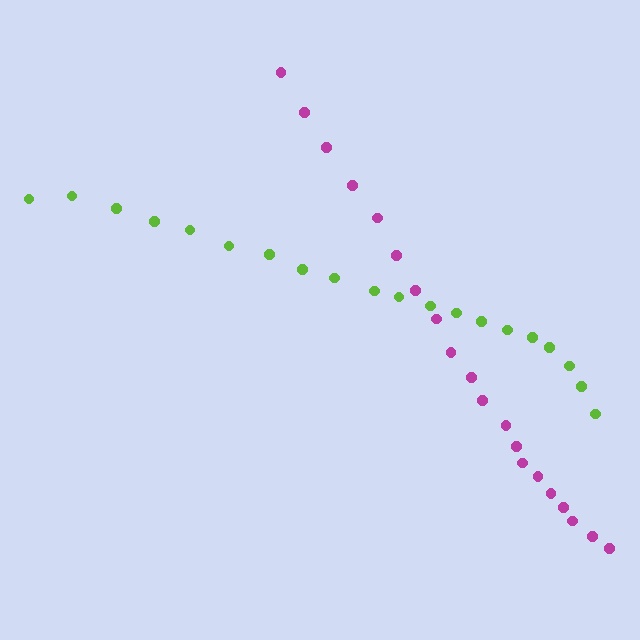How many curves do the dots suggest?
There are 2 distinct paths.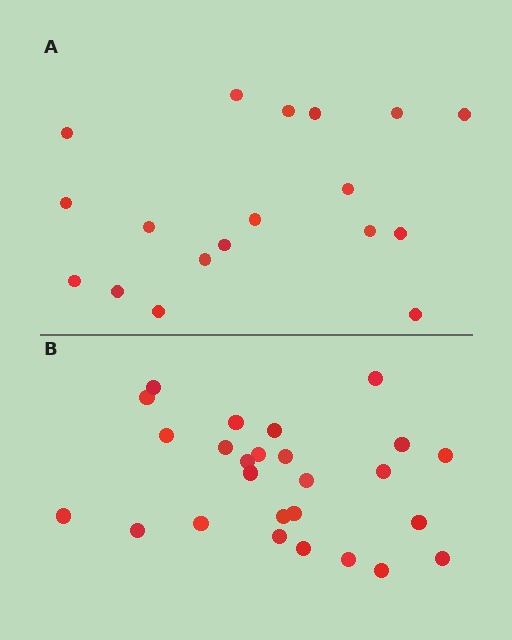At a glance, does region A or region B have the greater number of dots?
Region B (the bottom region) has more dots.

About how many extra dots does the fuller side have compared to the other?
Region B has roughly 8 or so more dots than region A.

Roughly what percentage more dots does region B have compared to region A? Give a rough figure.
About 45% more.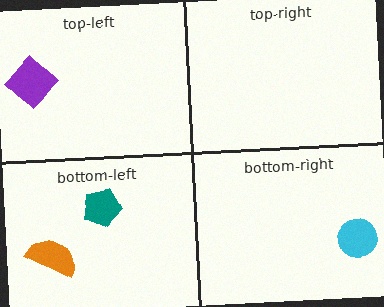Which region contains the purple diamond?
The top-left region.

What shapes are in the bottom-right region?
The cyan circle.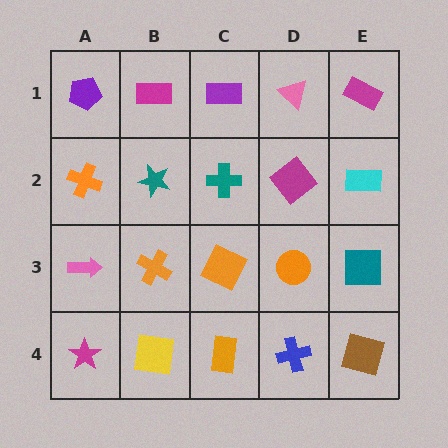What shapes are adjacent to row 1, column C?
A teal cross (row 2, column C), a magenta rectangle (row 1, column B), a pink triangle (row 1, column D).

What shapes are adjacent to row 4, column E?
A teal square (row 3, column E), a blue cross (row 4, column D).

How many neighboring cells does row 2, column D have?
4.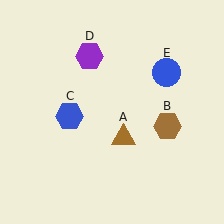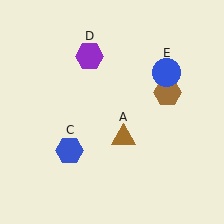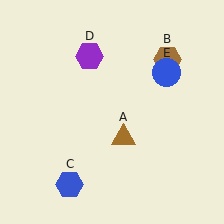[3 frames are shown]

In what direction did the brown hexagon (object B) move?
The brown hexagon (object B) moved up.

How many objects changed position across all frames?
2 objects changed position: brown hexagon (object B), blue hexagon (object C).